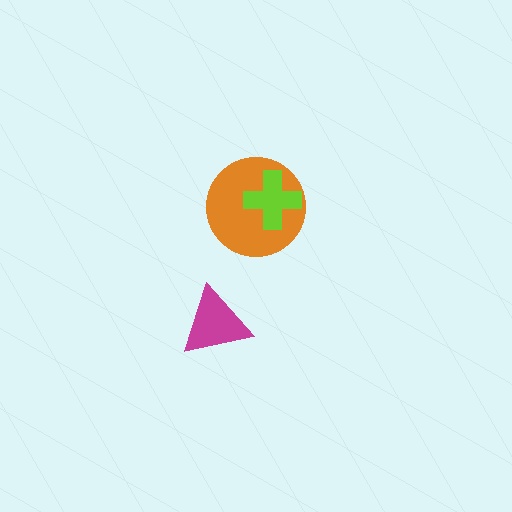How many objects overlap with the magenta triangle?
0 objects overlap with the magenta triangle.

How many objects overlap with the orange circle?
1 object overlaps with the orange circle.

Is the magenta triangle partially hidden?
No, no other shape covers it.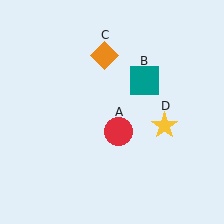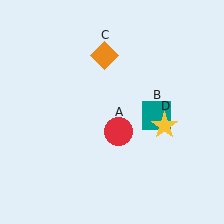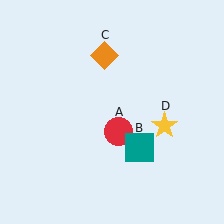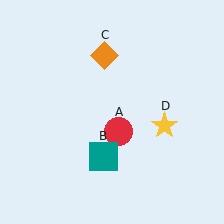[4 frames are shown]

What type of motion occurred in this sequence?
The teal square (object B) rotated clockwise around the center of the scene.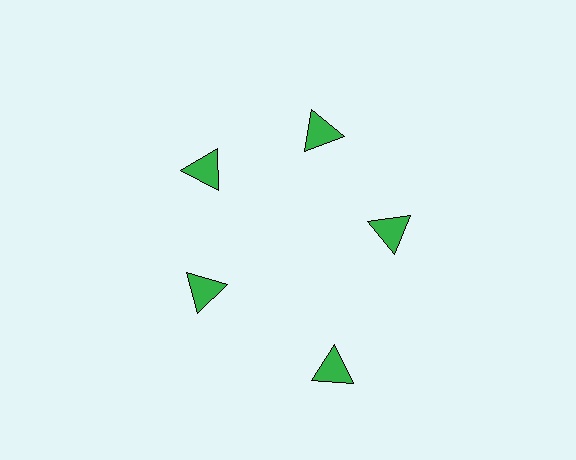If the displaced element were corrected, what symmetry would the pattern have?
It would have 5-fold rotational symmetry — the pattern would map onto itself every 72 degrees.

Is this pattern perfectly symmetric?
No. The 5 green triangles are arranged in a ring, but one element near the 5 o'clock position is pushed outward from the center, breaking the 5-fold rotational symmetry.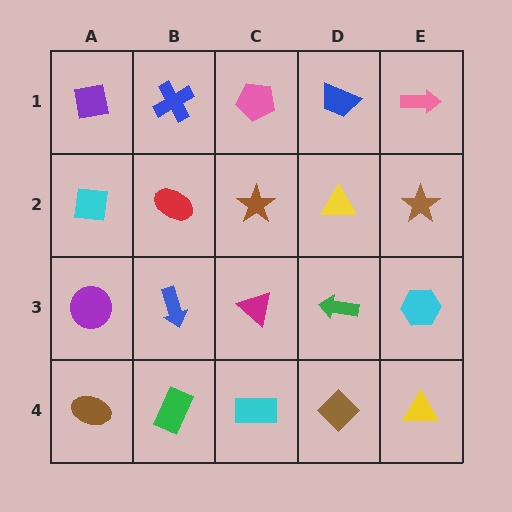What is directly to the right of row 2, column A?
A red ellipse.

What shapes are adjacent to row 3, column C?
A brown star (row 2, column C), a cyan rectangle (row 4, column C), a blue arrow (row 3, column B), a green arrow (row 3, column D).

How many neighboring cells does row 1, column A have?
2.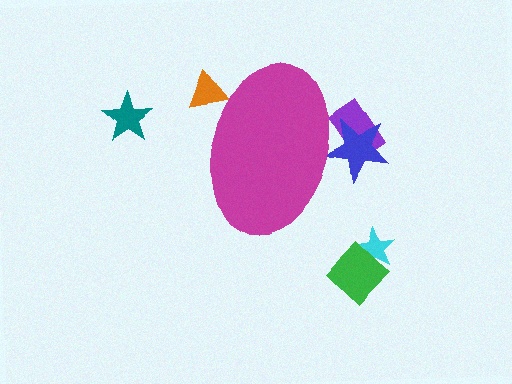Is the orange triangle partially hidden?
Yes, the orange triangle is partially hidden behind the magenta ellipse.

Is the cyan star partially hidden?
No, the cyan star is fully visible.